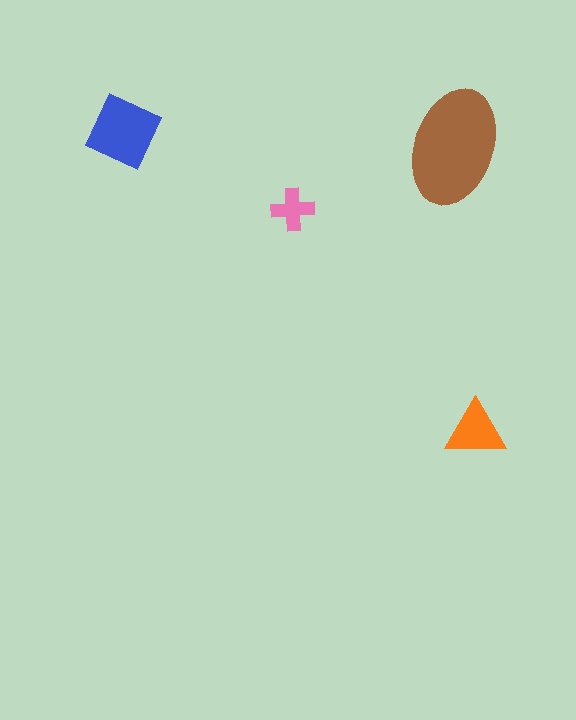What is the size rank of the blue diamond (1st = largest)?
2nd.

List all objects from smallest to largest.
The pink cross, the orange triangle, the blue diamond, the brown ellipse.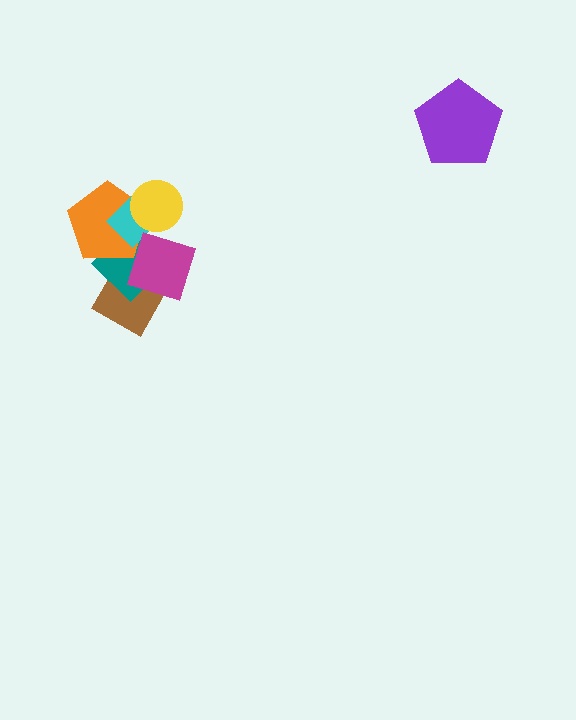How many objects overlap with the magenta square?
2 objects overlap with the magenta square.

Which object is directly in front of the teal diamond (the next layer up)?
The orange pentagon is directly in front of the teal diamond.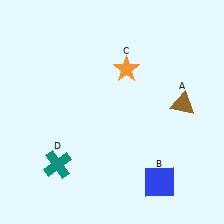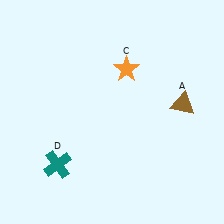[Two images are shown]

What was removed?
The blue square (B) was removed in Image 2.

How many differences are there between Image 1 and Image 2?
There is 1 difference between the two images.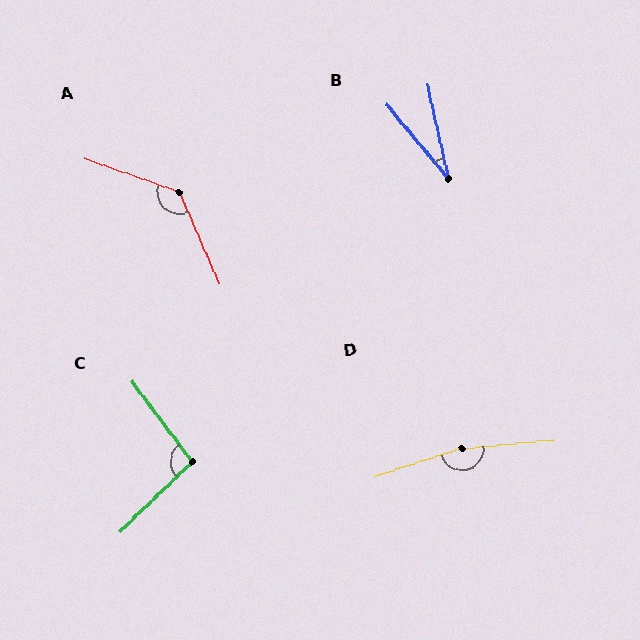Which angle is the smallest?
B, at approximately 28 degrees.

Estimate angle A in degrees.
Approximately 133 degrees.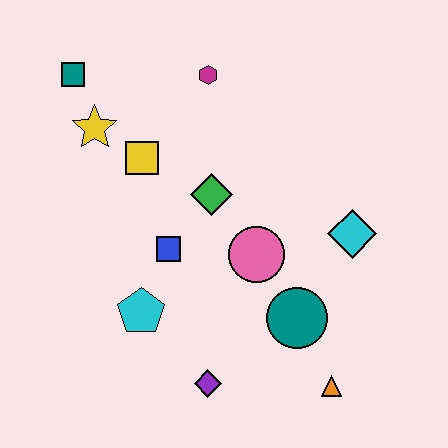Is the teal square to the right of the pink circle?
No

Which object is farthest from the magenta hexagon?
The orange triangle is farthest from the magenta hexagon.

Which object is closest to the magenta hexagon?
The yellow square is closest to the magenta hexagon.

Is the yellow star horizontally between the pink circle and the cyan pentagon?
No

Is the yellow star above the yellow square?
Yes